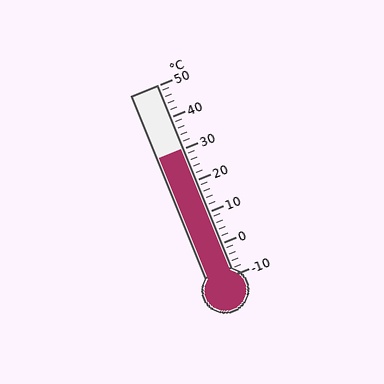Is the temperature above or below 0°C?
The temperature is above 0°C.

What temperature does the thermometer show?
The thermometer shows approximately 30°C.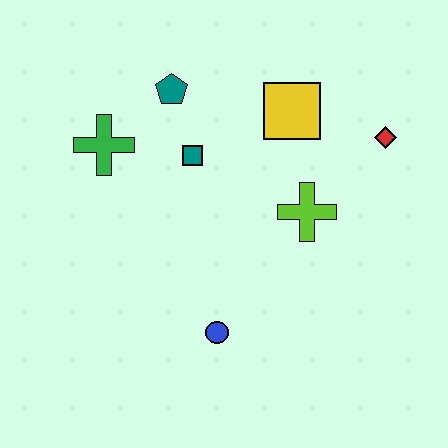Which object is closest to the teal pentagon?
The teal square is closest to the teal pentagon.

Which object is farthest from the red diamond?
The green cross is farthest from the red diamond.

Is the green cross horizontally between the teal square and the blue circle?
No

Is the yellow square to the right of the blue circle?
Yes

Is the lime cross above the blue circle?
Yes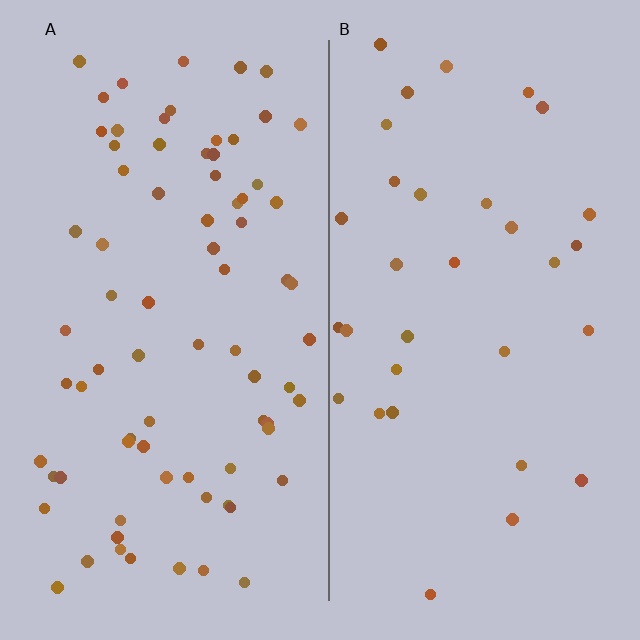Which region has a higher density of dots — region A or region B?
A (the left).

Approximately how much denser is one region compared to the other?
Approximately 2.4× — region A over region B.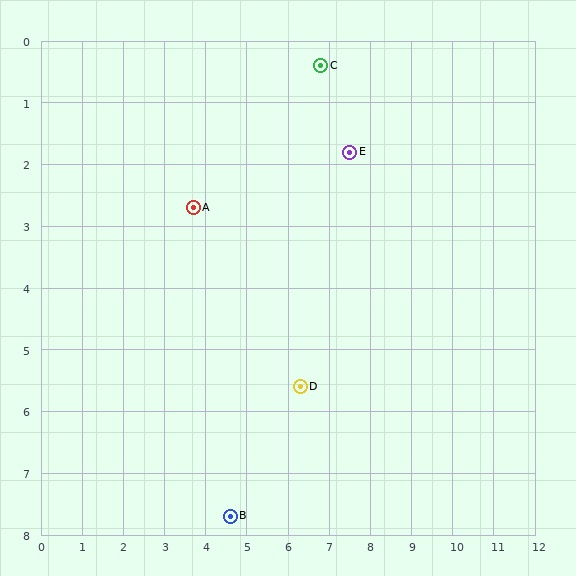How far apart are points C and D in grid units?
Points C and D are about 5.2 grid units apart.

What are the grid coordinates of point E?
Point E is at approximately (7.5, 1.8).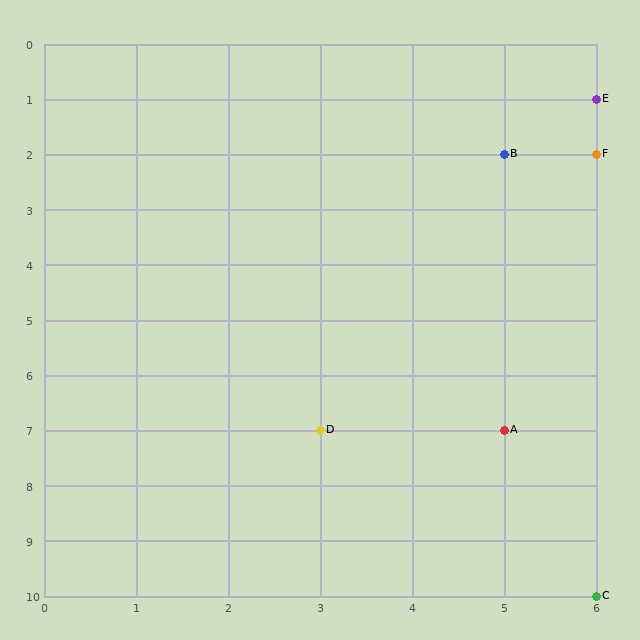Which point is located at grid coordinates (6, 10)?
Point C is at (6, 10).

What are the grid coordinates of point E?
Point E is at grid coordinates (6, 1).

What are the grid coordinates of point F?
Point F is at grid coordinates (6, 2).